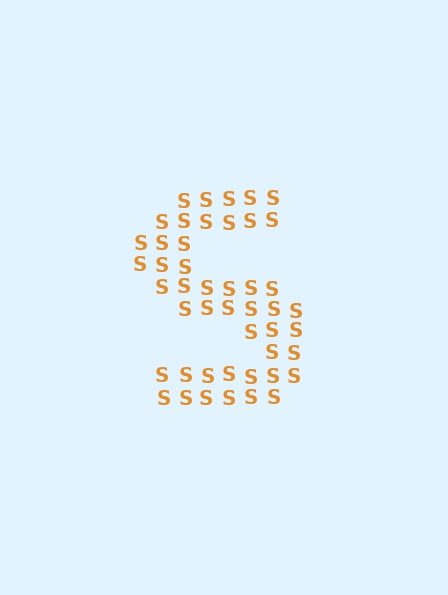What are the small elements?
The small elements are letter S's.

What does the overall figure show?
The overall figure shows the letter S.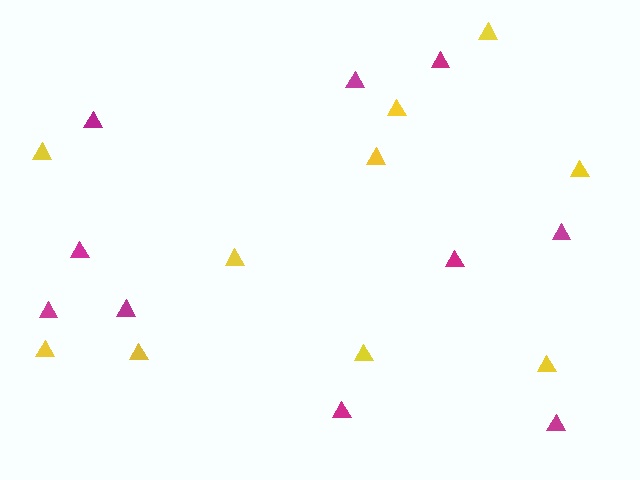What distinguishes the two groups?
There are 2 groups: one group of magenta triangles (10) and one group of yellow triangles (10).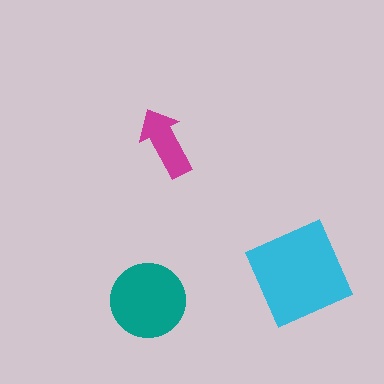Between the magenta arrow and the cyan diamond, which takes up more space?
The cyan diamond.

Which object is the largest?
The cyan diamond.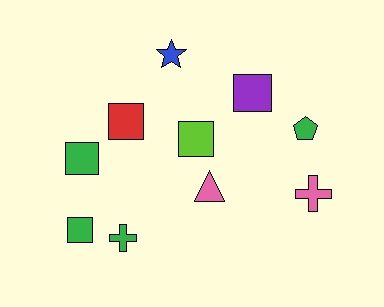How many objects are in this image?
There are 10 objects.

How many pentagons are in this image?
There is 1 pentagon.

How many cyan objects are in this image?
There are no cyan objects.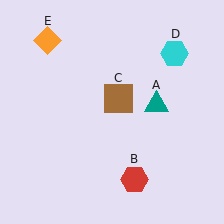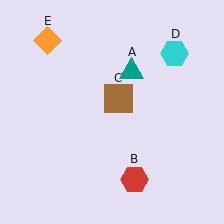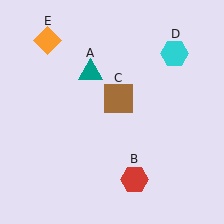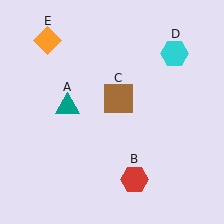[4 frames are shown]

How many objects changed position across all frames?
1 object changed position: teal triangle (object A).